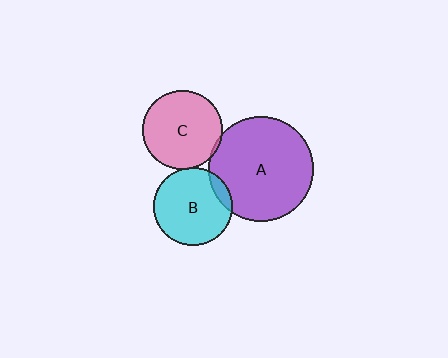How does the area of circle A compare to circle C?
Approximately 1.8 times.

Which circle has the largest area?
Circle A (purple).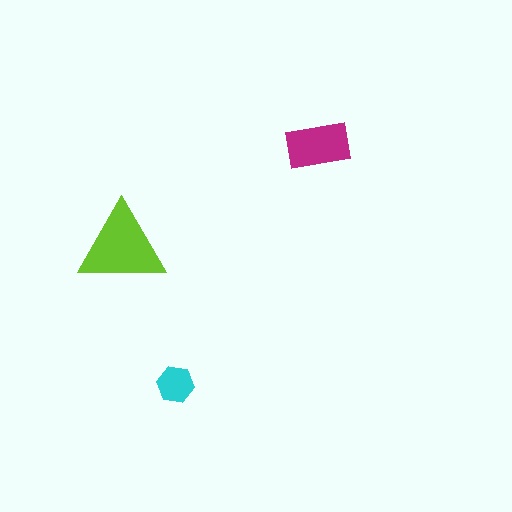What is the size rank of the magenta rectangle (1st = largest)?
2nd.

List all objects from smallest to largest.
The cyan hexagon, the magenta rectangle, the lime triangle.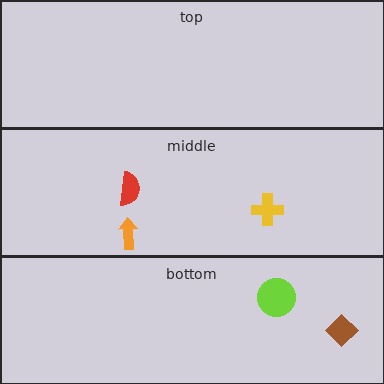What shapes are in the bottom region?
The lime circle, the brown diamond.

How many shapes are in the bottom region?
2.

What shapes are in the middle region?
The red semicircle, the yellow cross, the orange arrow.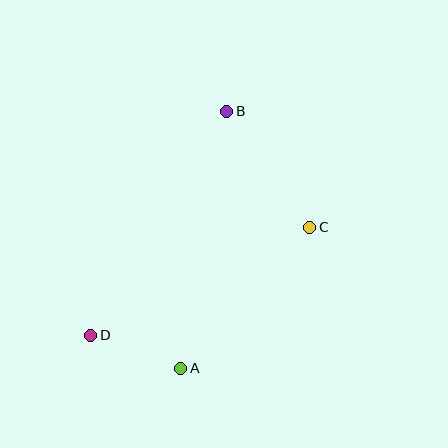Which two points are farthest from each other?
Points B and D are farthest from each other.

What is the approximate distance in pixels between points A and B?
The distance between A and B is approximately 261 pixels.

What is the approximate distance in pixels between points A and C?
The distance between A and C is approximately 191 pixels.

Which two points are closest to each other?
Points A and D are closest to each other.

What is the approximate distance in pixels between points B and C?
The distance between B and C is approximately 143 pixels.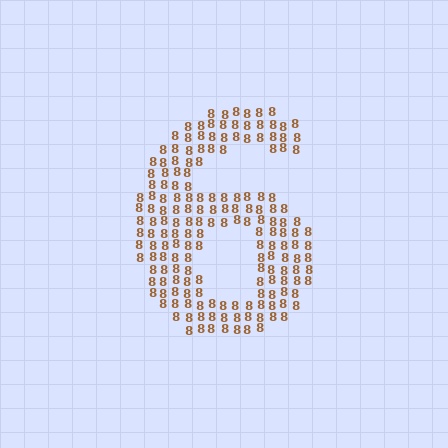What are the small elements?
The small elements are digit 8's.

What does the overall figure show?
The overall figure shows the digit 6.